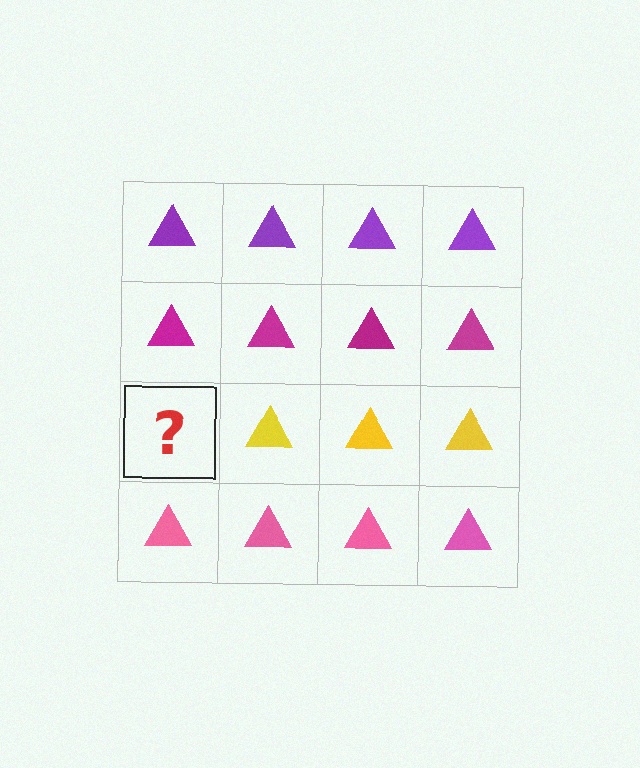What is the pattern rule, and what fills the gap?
The rule is that each row has a consistent color. The gap should be filled with a yellow triangle.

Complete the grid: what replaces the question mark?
The question mark should be replaced with a yellow triangle.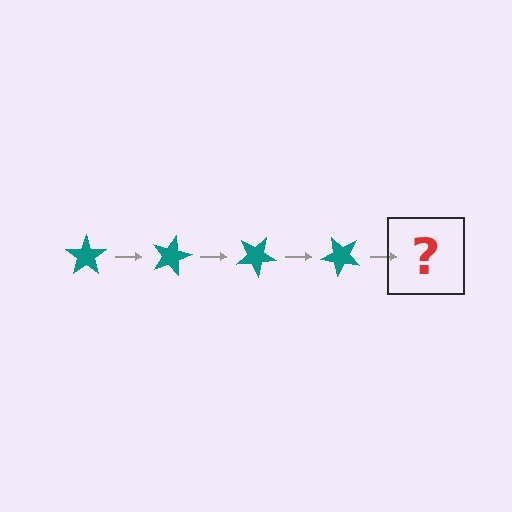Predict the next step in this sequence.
The next step is a teal star rotated 60 degrees.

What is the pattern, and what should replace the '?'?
The pattern is that the star rotates 15 degrees each step. The '?' should be a teal star rotated 60 degrees.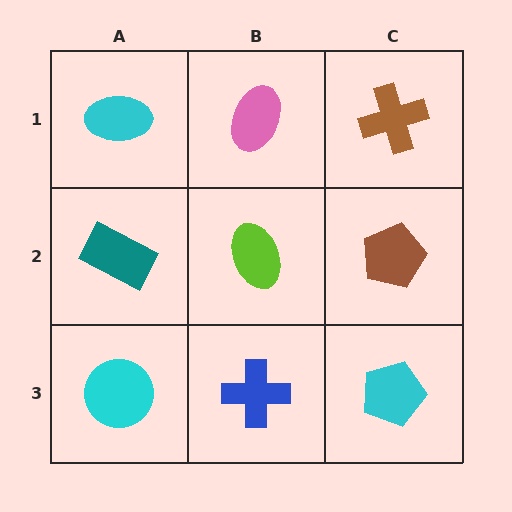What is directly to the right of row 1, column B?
A brown cross.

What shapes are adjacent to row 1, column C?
A brown pentagon (row 2, column C), a pink ellipse (row 1, column B).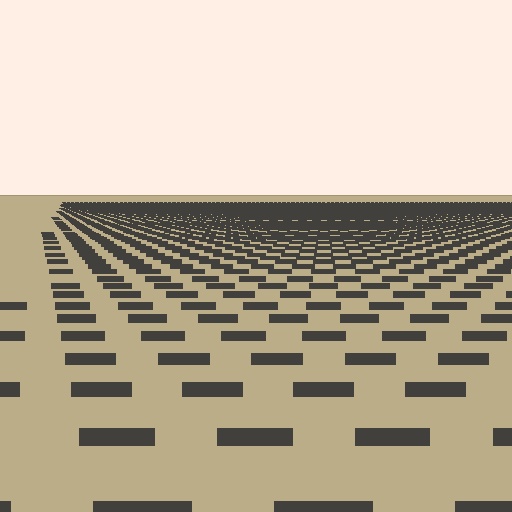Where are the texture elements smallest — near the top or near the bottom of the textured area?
Near the top.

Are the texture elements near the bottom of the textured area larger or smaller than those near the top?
Larger. Near the bottom, elements are closer to the viewer and appear at a bigger on-screen size.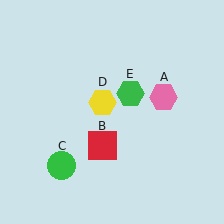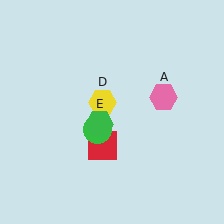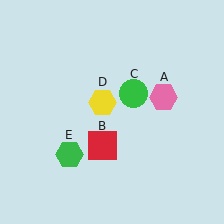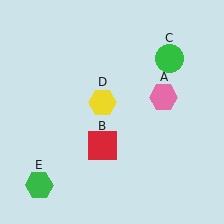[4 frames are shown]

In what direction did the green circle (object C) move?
The green circle (object C) moved up and to the right.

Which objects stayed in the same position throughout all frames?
Pink hexagon (object A) and red square (object B) and yellow hexagon (object D) remained stationary.